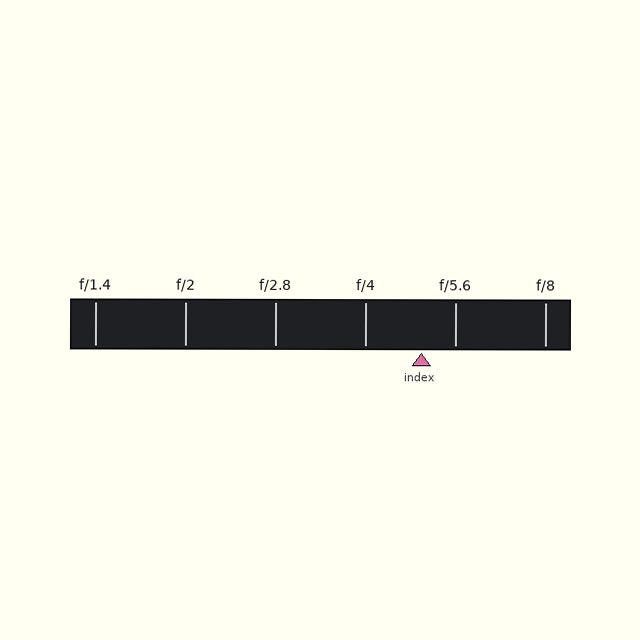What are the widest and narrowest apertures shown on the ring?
The widest aperture shown is f/1.4 and the narrowest is f/8.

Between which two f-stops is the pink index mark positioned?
The index mark is between f/4 and f/5.6.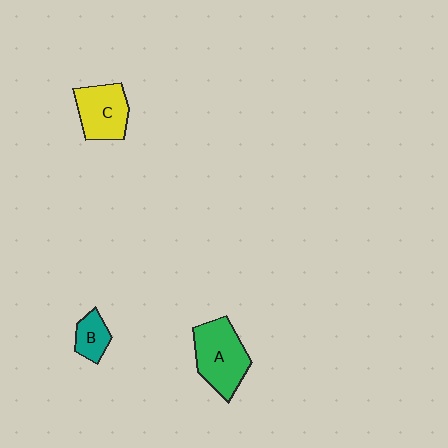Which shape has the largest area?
Shape A (green).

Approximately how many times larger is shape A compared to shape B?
Approximately 2.3 times.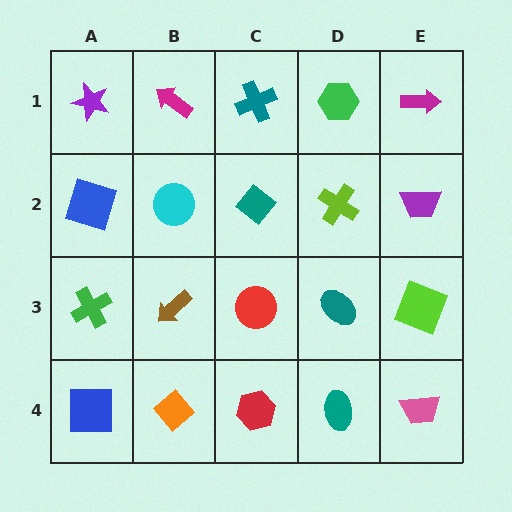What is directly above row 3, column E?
A purple trapezoid.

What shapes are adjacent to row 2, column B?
A magenta arrow (row 1, column B), a brown arrow (row 3, column B), a blue square (row 2, column A), a teal diamond (row 2, column C).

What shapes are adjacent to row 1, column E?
A purple trapezoid (row 2, column E), a green hexagon (row 1, column D).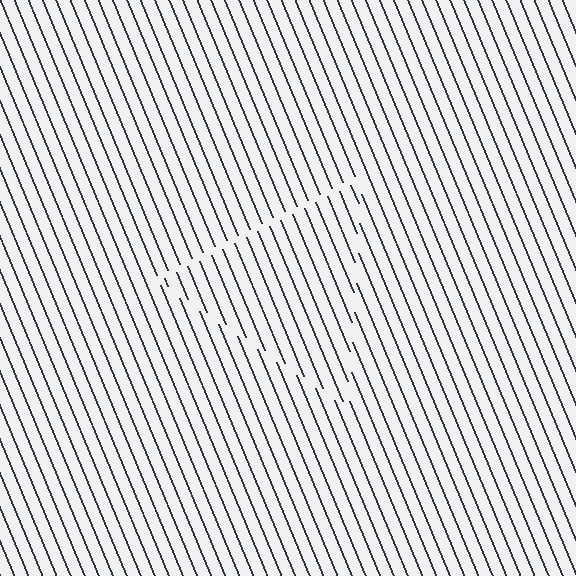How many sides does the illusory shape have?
3 sides — the line-ends trace a triangle.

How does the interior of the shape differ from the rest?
The interior of the shape contains the same grating, shifted by half a period — the contour is defined by the phase discontinuity where line-ends from the inner and outer gratings abut.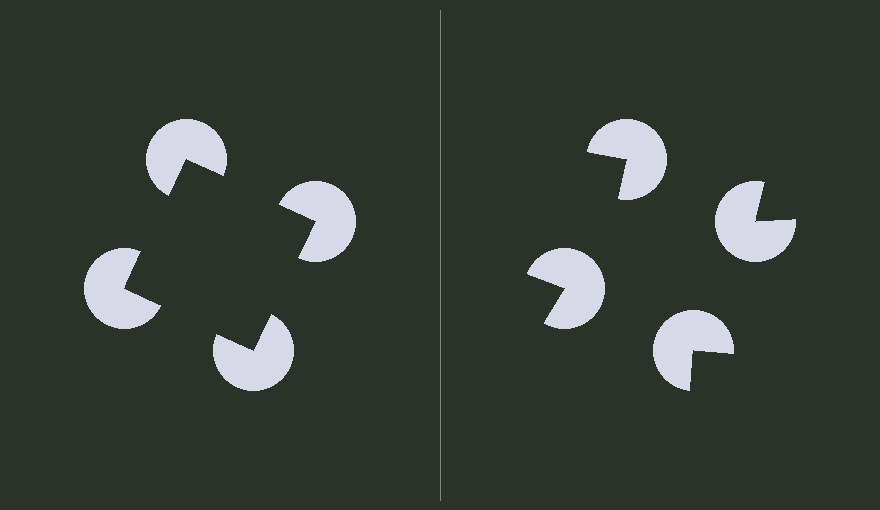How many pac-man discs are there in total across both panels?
8 — 4 on each side.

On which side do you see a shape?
An illusory square appears on the left side. On the right side the wedge cuts are rotated, so no coherent shape forms.